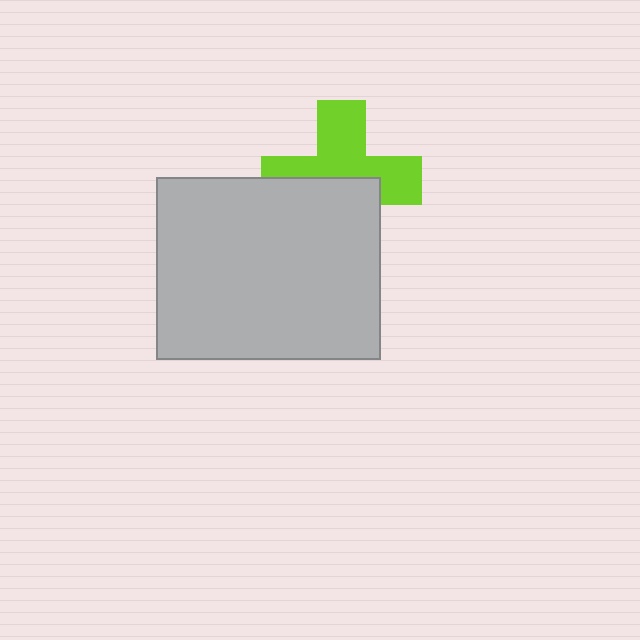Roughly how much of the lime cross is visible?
About half of it is visible (roughly 55%).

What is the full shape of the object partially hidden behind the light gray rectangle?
The partially hidden object is a lime cross.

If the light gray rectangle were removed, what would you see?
You would see the complete lime cross.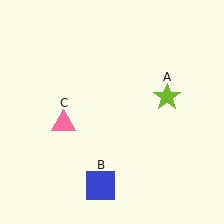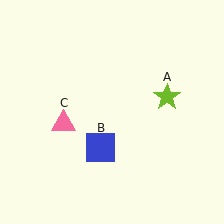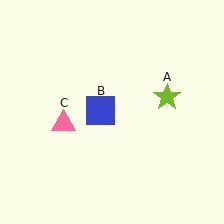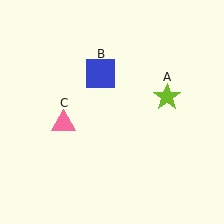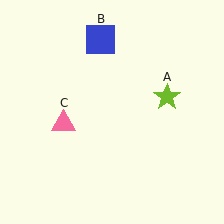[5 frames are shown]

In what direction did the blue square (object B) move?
The blue square (object B) moved up.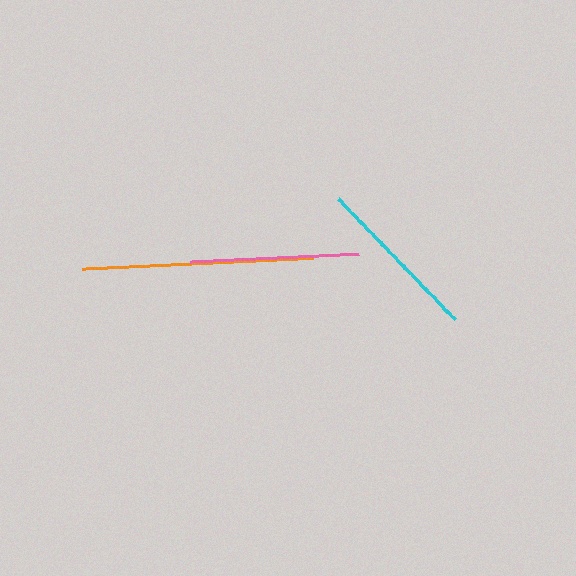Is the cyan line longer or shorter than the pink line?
The pink line is longer than the cyan line.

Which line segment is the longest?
The orange line is the longest at approximately 231 pixels.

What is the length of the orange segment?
The orange segment is approximately 231 pixels long.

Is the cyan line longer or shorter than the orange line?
The orange line is longer than the cyan line.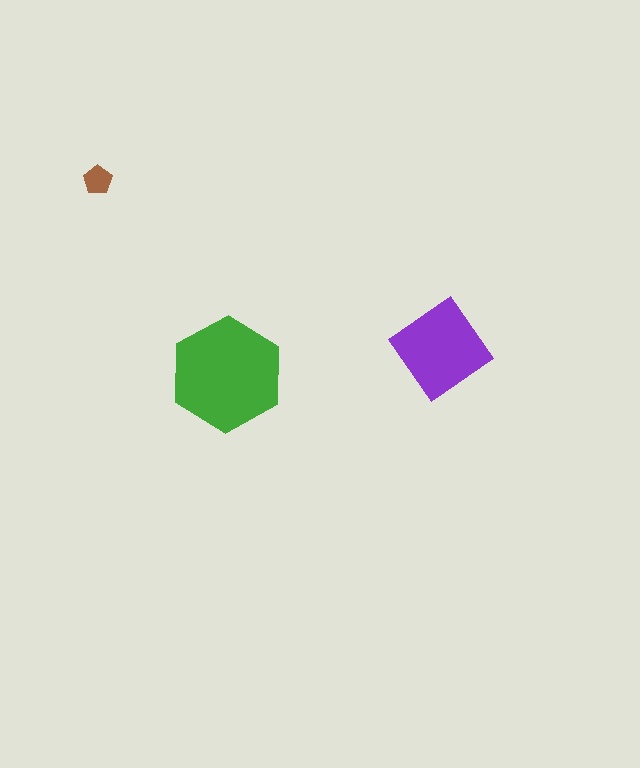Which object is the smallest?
The brown pentagon.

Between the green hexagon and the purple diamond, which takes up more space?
The green hexagon.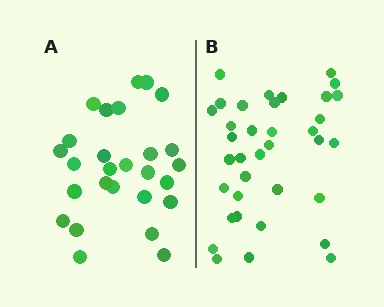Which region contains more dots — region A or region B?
Region B (the right region) has more dots.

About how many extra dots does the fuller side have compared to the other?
Region B has roughly 8 or so more dots than region A.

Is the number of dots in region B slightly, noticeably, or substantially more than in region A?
Region B has noticeably more, but not dramatically so. The ratio is roughly 1.3 to 1.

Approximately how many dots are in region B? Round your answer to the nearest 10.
About 40 dots. (The exact count is 36, which rounds to 40.)